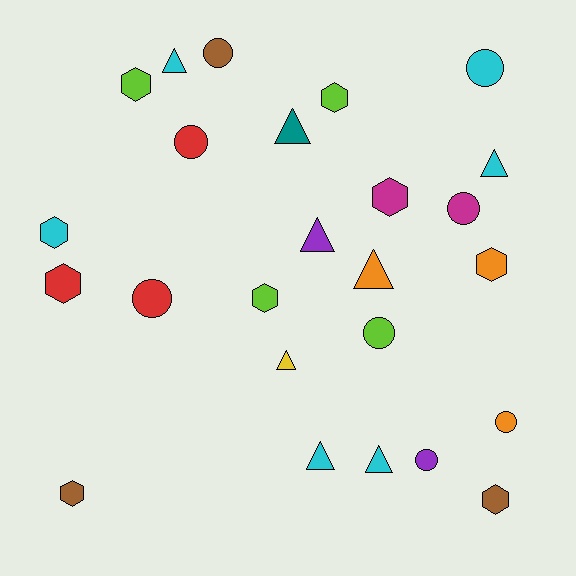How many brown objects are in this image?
There are 3 brown objects.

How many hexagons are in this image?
There are 9 hexagons.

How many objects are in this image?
There are 25 objects.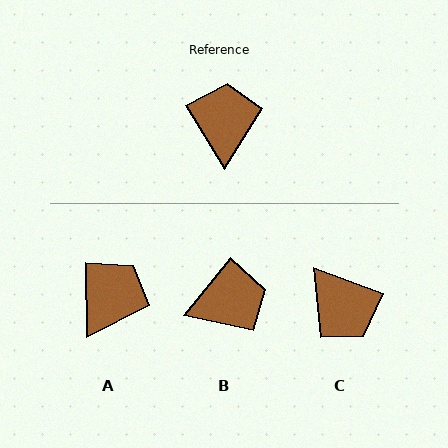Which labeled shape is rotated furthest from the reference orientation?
C, about 142 degrees away.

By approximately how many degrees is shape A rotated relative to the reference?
Approximately 31 degrees clockwise.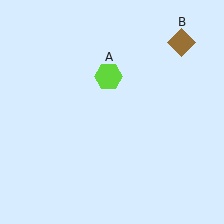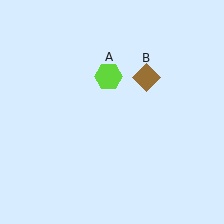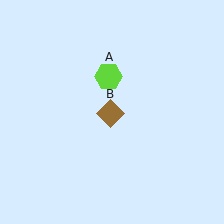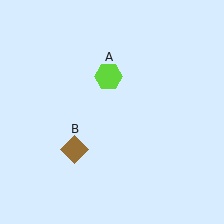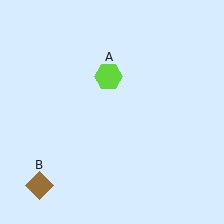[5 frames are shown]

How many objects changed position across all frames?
1 object changed position: brown diamond (object B).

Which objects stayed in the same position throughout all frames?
Lime hexagon (object A) remained stationary.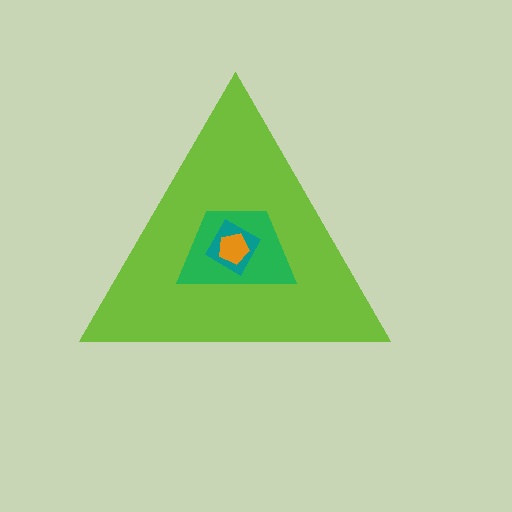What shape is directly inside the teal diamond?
The orange pentagon.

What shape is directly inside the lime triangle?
The green trapezoid.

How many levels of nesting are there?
4.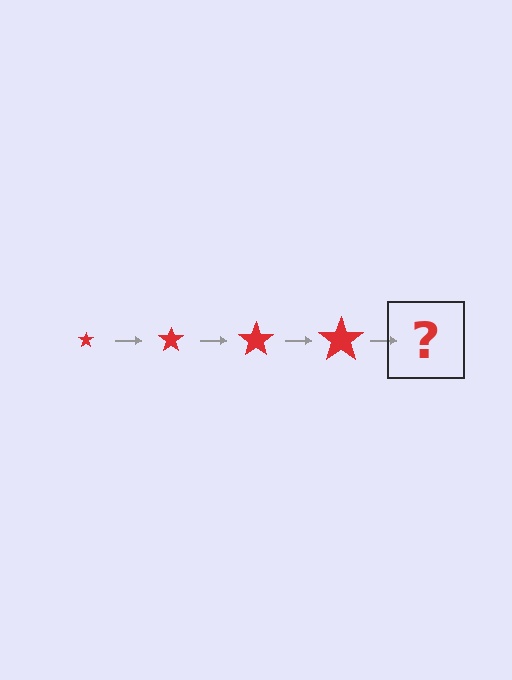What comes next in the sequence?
The next element should be a red star, larger than the previous one.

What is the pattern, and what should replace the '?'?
The pattern is that the star gets progressively larger each step. The '?' should be a red star, larger than the previous one.